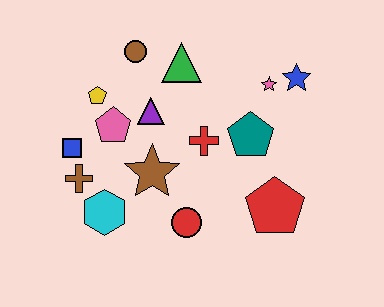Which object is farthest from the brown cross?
The blue star is farthest from the brown cross.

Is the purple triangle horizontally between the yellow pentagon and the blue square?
No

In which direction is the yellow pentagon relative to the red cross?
The yellow pentagon is to the left of the red cross.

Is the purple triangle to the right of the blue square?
Yes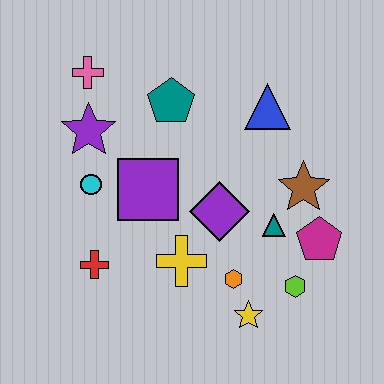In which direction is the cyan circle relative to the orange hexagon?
The cyan circle is to the left of the orange hexagon.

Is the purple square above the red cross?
Yes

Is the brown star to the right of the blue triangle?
Yes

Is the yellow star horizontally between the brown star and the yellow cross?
Yes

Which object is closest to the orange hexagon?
The yellow star is closest to the orange hexagon.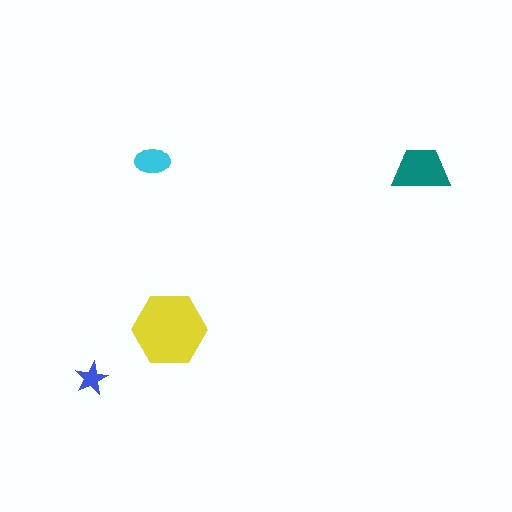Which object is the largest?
The yellow hexagon.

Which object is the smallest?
The blue star.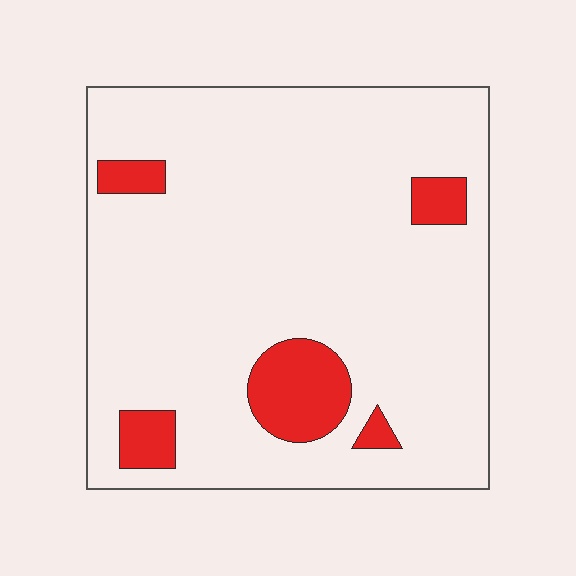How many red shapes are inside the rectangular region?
5.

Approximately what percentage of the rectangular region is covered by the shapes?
Approximately 10%.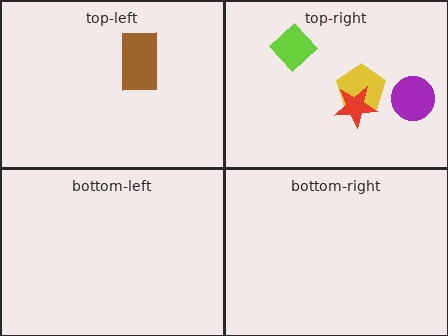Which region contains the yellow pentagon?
The top-right region.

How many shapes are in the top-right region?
4.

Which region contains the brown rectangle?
The top-left region.